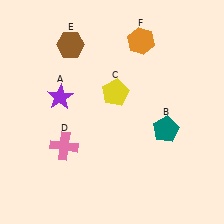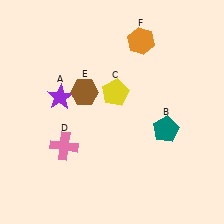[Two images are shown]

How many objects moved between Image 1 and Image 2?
1 object moved between the two images.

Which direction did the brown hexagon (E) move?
The brown hexagon (E) moved down.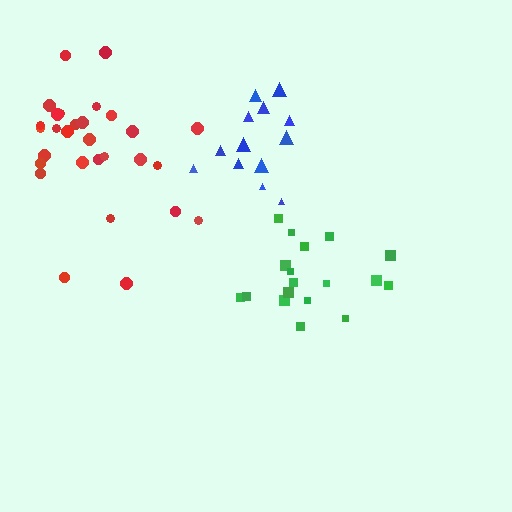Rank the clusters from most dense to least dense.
green, blue, red.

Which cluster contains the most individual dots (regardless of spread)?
Red (29).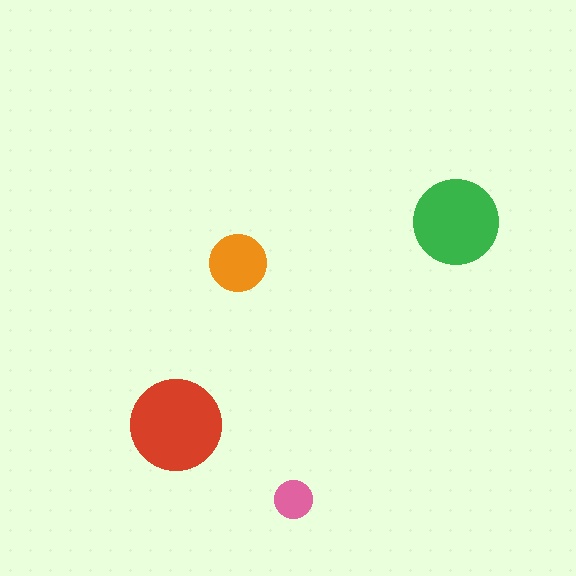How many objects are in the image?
There are 4 objects in the image.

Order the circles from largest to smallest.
the red one, the green one, the orange one, the pink one.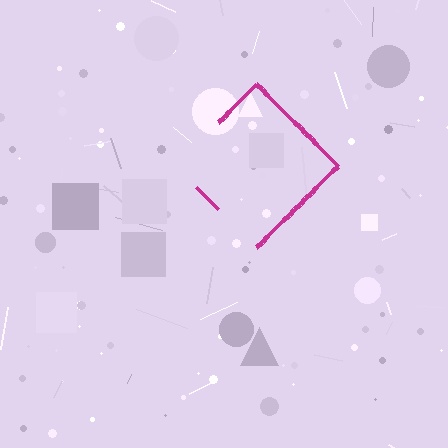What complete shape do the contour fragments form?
The contour fragments form a diamond.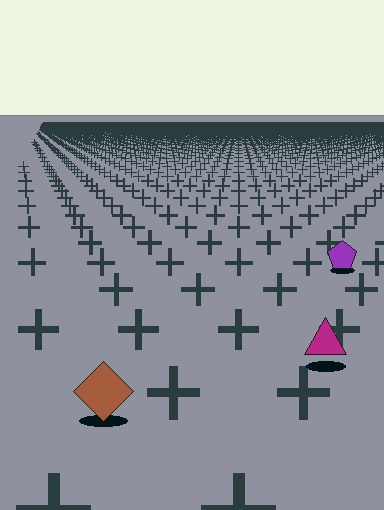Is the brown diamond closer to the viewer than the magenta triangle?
Yes. The brown diamond is closer — you can tell from the texture gradient: the ground texture is coarser near it.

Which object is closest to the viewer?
The brown diamond is closest. The texture marks near it are larger and more spread out.